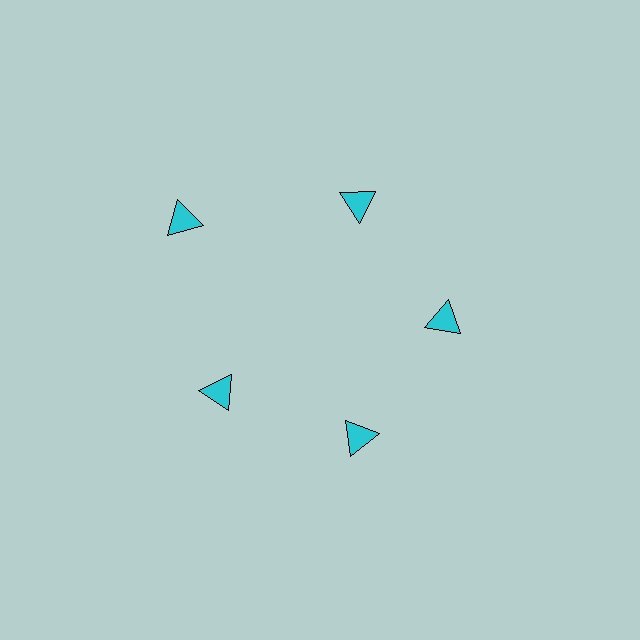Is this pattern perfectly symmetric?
No. The 5 cyan triangles are arranged in a ring, but one element near the 10 o'clock position is pushed outward from the center, breaking the 5-fold rotational symmetry.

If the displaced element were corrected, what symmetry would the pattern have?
It would have 5-fold rotational symmetry — the pattern would map onto itself every 72 degrees.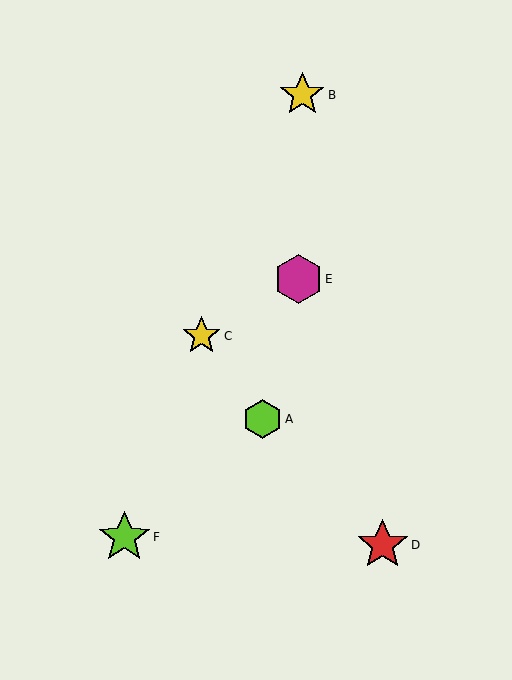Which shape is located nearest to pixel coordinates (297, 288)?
The magenta hexagon (labeled E) at (298, 279) is nearest to that location.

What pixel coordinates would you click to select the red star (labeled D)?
Click at (383, 545) to select the red star D.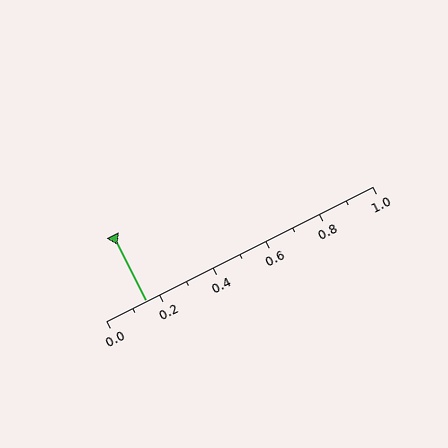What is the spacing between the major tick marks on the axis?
The major ticks are spaced 0.2 apart.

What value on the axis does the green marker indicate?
The marker indicates approximately 0.15.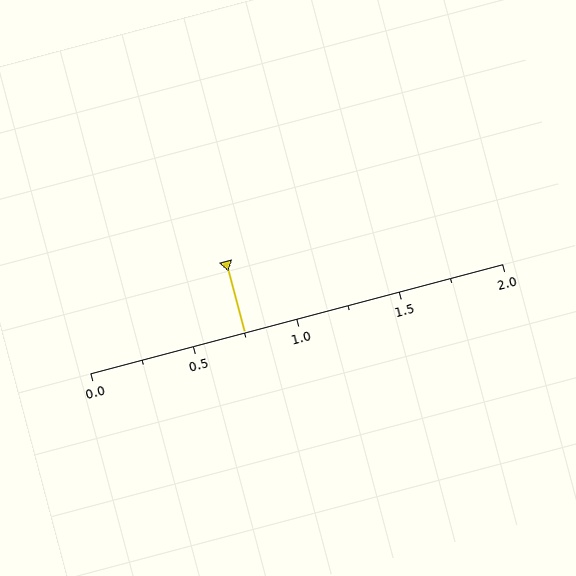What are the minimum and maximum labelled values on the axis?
The axis runs from 0.0 to 2.0.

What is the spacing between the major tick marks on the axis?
The major ticks are spaced 0.5 apart.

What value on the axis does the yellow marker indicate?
The marker indicates approximately 0.75.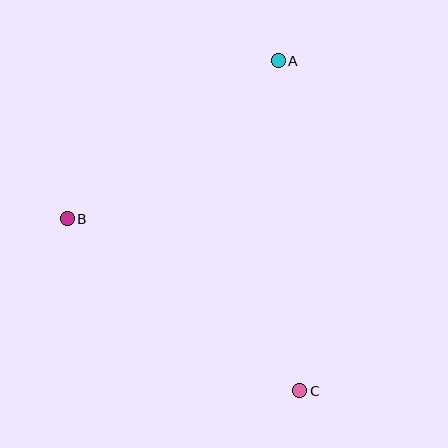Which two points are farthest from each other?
Points A and C are farthest from each other.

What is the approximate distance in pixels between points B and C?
The distance between B and C is approximately 290 pixels.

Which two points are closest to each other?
Points A and B are closest to each other.